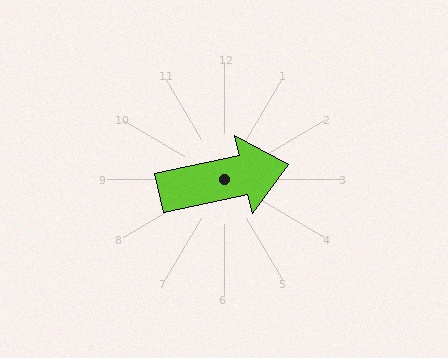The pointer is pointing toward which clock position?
Roughly 3 o'clock.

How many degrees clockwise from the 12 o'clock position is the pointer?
Approximately 77 degrees.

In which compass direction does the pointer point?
East.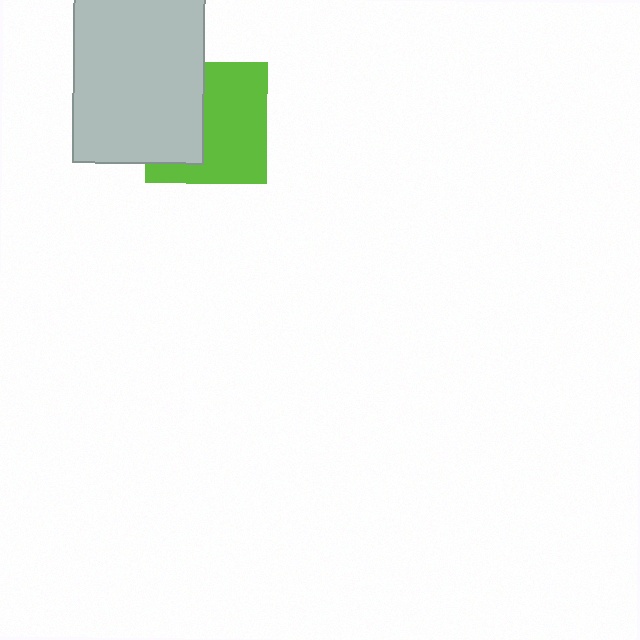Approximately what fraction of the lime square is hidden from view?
Roughly 40% of the lime square is hidden behind the light gray rectangle.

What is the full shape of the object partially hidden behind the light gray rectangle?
The partially hidden object is a lime square.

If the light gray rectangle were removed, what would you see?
You would see the complete lime square.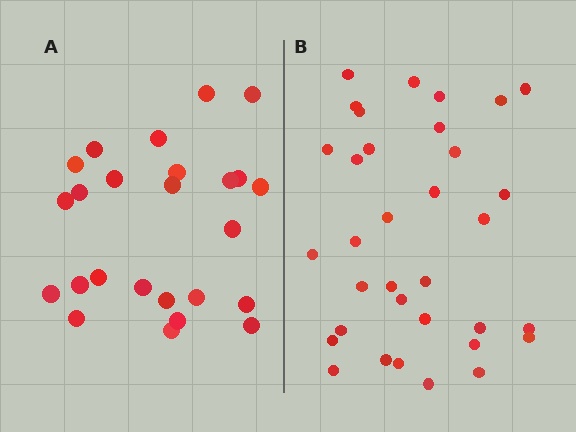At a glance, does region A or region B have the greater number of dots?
Region B (the right region) has more dots.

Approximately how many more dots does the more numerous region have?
Region B has roughly 8 or so more dots than region A.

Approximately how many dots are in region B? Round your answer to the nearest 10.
About 30 dots. (The exact count is 34, which rounds to 30.)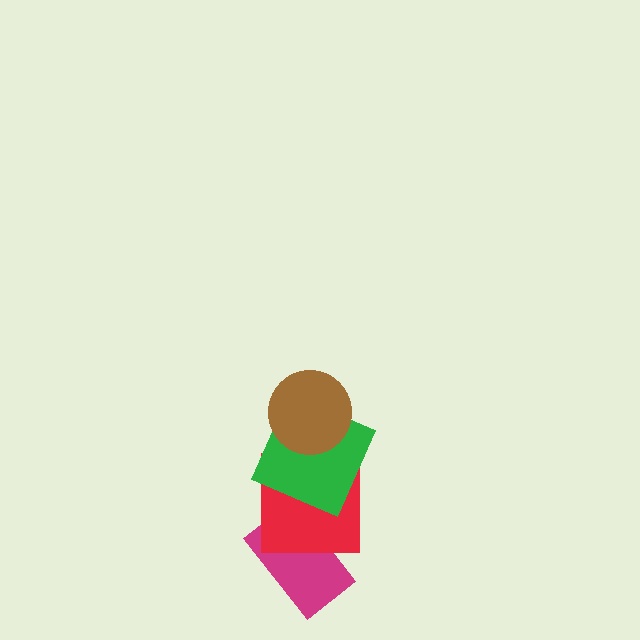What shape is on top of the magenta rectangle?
The red square is on top of the magenta rectangle.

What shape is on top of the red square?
The green square is on top of the red square.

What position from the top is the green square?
The green square is 2nd from the top.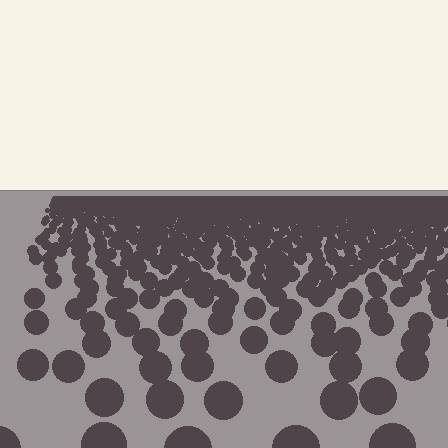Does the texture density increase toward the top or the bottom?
Density increases toward the top.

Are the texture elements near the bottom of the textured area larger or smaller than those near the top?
Larger. Near the bottom, elements are closer to the viewer and appear at a bigger on-screen size.